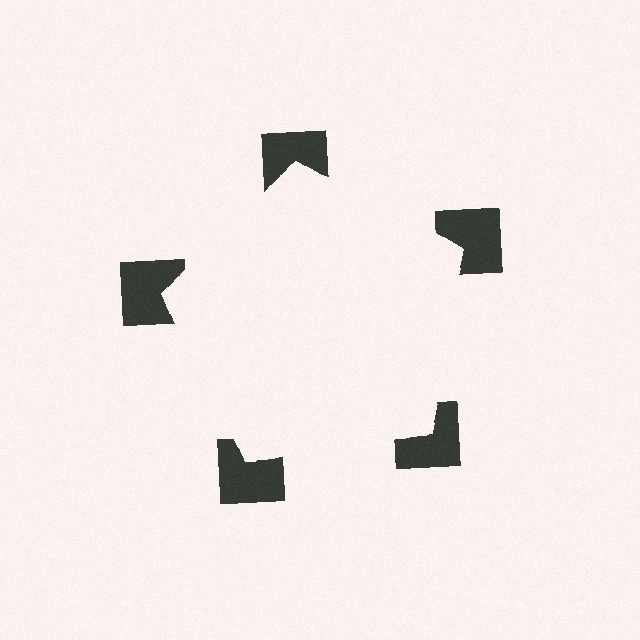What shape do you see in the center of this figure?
An illusory pentagon — its edges are inferred from the aligned wedge cuts in the notched squares, not physically drawn.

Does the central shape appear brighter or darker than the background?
It typically appears slightly brighter than the background, even though no actual brightness change is drawn.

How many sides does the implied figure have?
5 sides.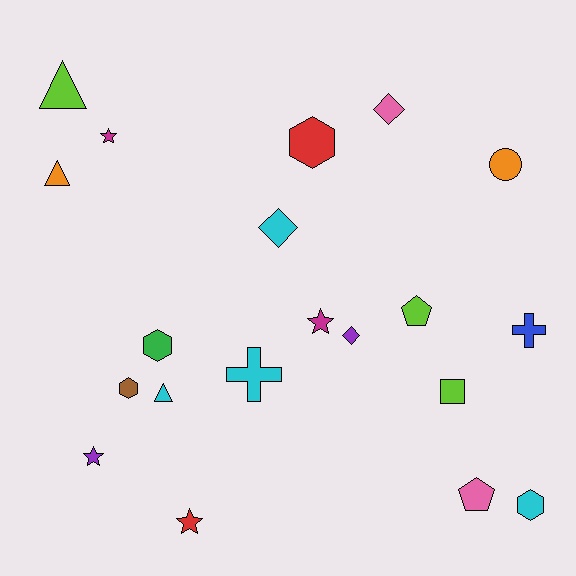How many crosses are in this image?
There are 2 crosses.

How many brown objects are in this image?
There is 1 brown object.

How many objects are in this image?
There are 20 objects.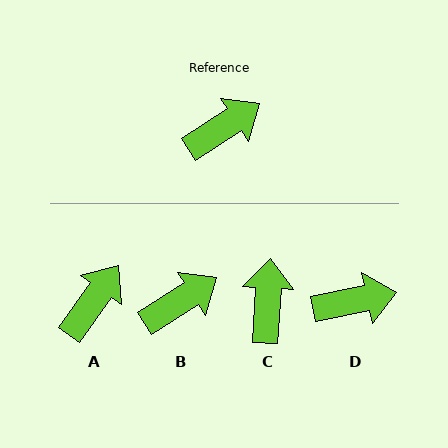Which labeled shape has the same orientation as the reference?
B.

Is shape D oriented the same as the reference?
No, it is off by about 21 degrees.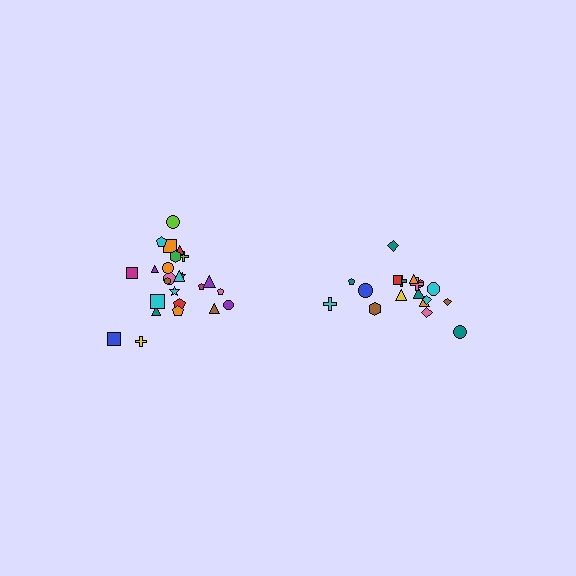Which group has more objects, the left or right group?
The left group.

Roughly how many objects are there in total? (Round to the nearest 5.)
Roughly 45 objects in total.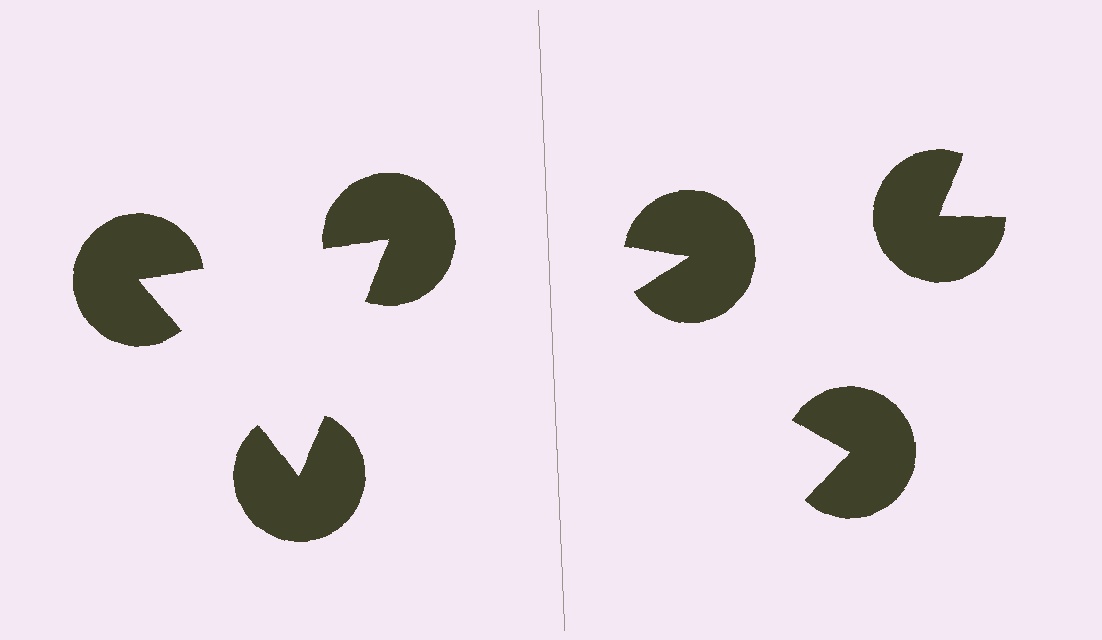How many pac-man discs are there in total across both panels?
6 — 3 on each side.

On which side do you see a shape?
An illusory triangle appears on the left side. On the right side the wedge cuts are rotated, so no coherent shape forms.